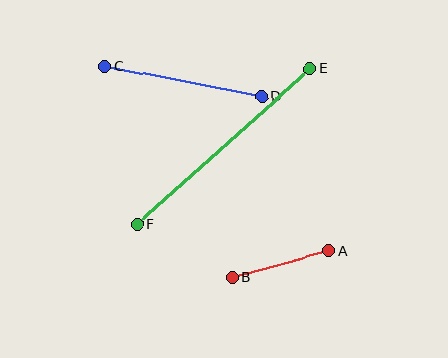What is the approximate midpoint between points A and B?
The midpoint is at approximately (280, 264) pixels.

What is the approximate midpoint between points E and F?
The midpoint is at approximately (224, 146) pixels.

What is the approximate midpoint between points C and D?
The midpoint is at approximately (184, 81) pixels.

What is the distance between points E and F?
The distance is approximately 232 pixels.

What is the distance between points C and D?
The distance is approximately 160 pixels.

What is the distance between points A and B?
The distance is approximately 101 pixels.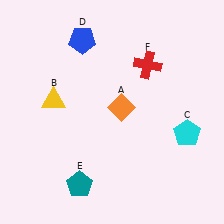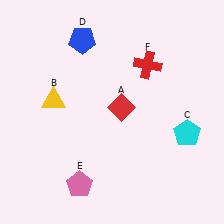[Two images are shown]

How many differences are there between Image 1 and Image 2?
There are 2 differences between the two images.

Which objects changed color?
A changed from orange to red. E changed from teal to pink.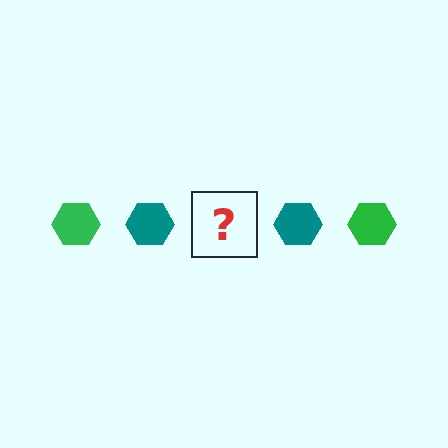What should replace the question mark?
The question mark should be replaced with a green hexagon.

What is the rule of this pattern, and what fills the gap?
The rule is that the pattern cycles through green, teal hexagons. The gap should be filled with a green hexagon.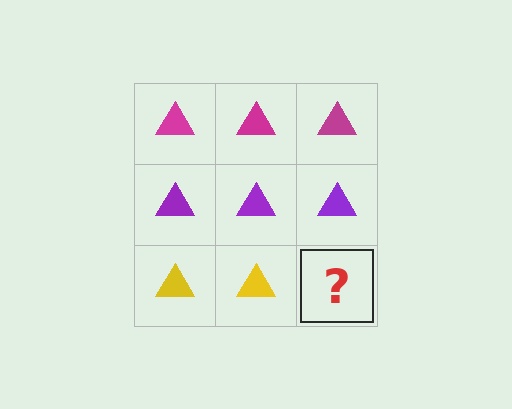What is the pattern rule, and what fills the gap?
The rule is that each row has a consistent color. The gap should be filled with a yellow triangle.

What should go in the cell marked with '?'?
The missing cell should contain a yellow triangle.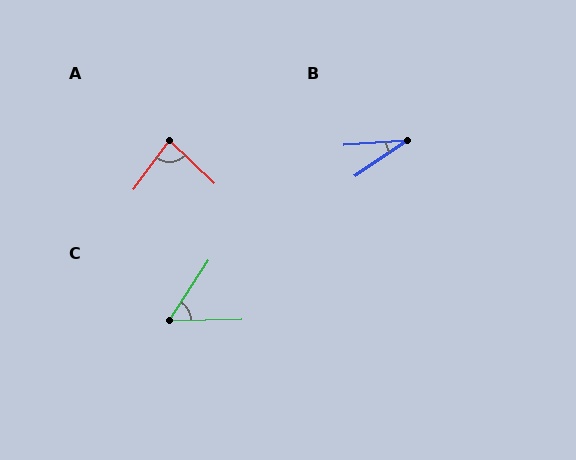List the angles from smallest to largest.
B (30°), C (55°), A (83°).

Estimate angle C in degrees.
Approximately 55 degrees.